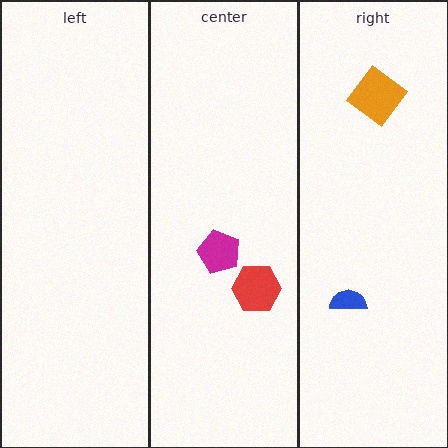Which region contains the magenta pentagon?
The center region.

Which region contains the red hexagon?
The center region.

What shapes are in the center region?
The magenta pentagon, the red hexagon.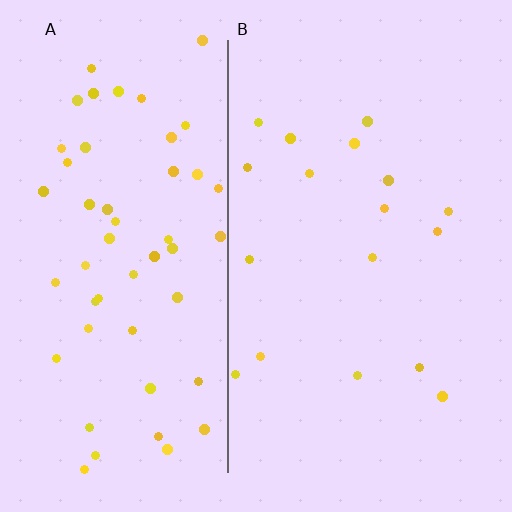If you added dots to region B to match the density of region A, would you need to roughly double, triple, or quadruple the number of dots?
Approximately triple.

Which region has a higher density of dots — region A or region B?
A (the left).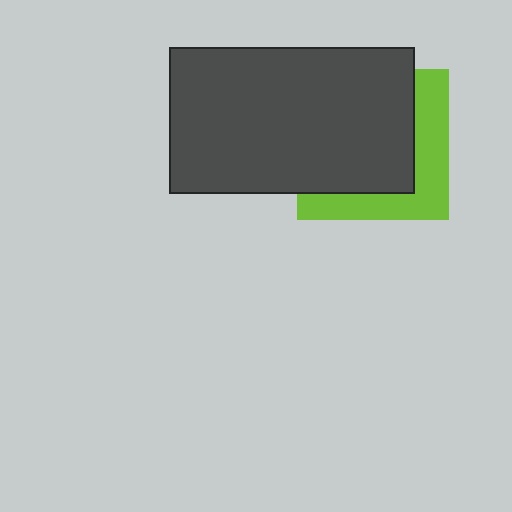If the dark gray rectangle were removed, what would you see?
You would see the complete lime square.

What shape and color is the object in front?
The object in front is a dark gray rectangle.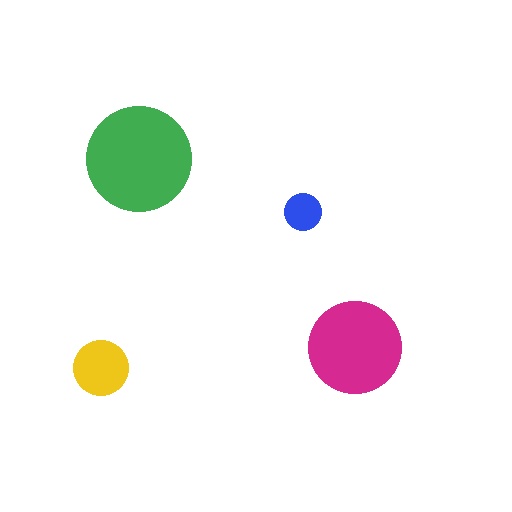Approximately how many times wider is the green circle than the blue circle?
About 3 times wider.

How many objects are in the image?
There are 4 objects in the image.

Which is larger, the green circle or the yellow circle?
The green one.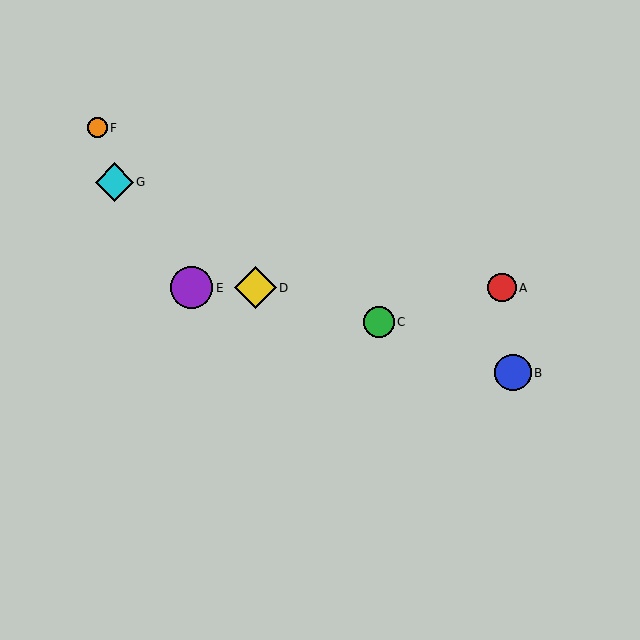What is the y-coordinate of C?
Object C is at y≈322.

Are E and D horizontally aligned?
Yes, both are at y≈288.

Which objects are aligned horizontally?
Objects A, D, E are aligned horizontally.